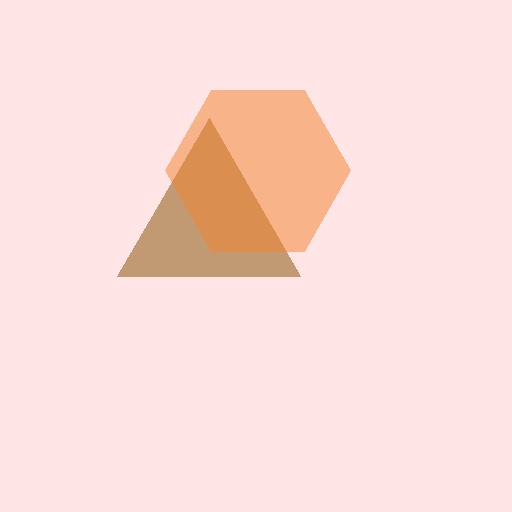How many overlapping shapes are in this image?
There are 2 overlapping shapes in the image.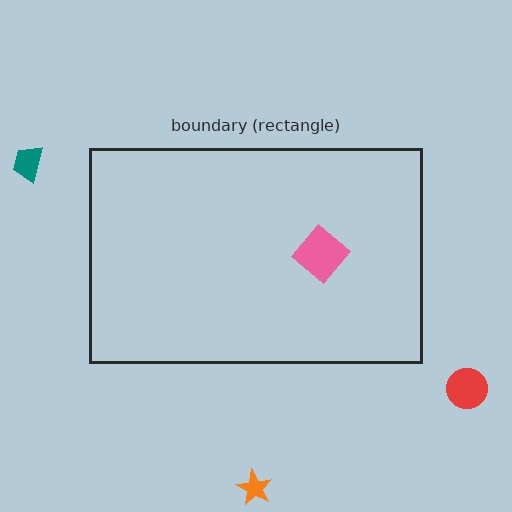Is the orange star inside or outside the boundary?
Outside.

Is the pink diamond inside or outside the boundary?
Inside.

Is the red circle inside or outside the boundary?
Outside.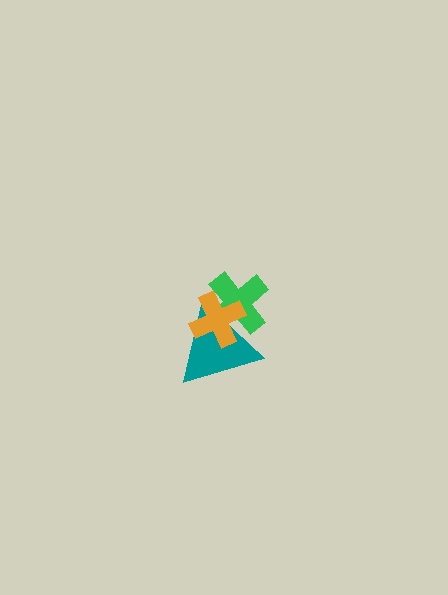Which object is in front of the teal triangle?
The orange cross is in front of the teal triangle.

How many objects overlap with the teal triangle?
2 objects overlap with the teal triangle.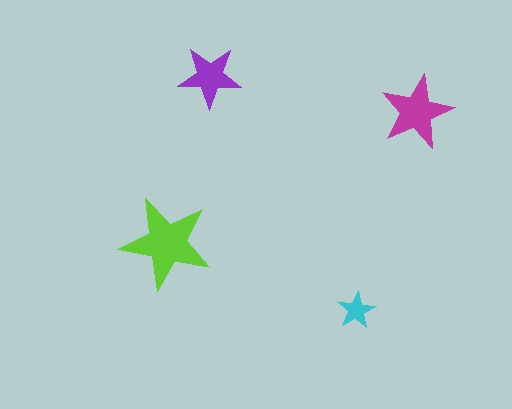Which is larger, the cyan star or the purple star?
The purple one.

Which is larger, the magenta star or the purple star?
The magenta one.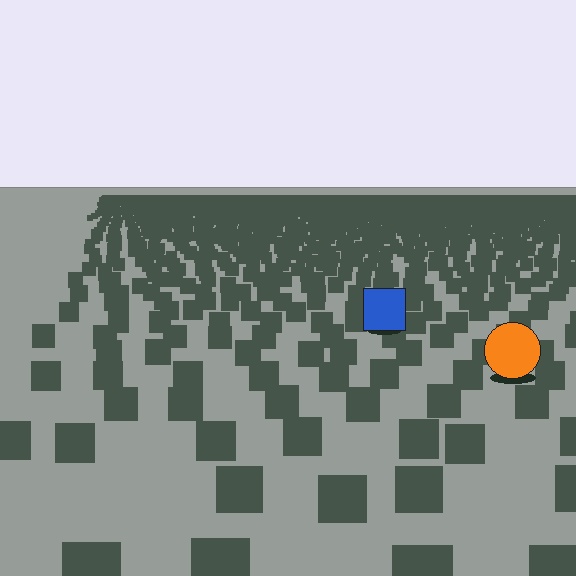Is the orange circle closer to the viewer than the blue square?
Yes. The orange circle is closer — you can tell from the texture gradient: the ground texture is coarser near it.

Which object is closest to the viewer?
The orange circle is closest. The texture marks near it are larger and more spread out.